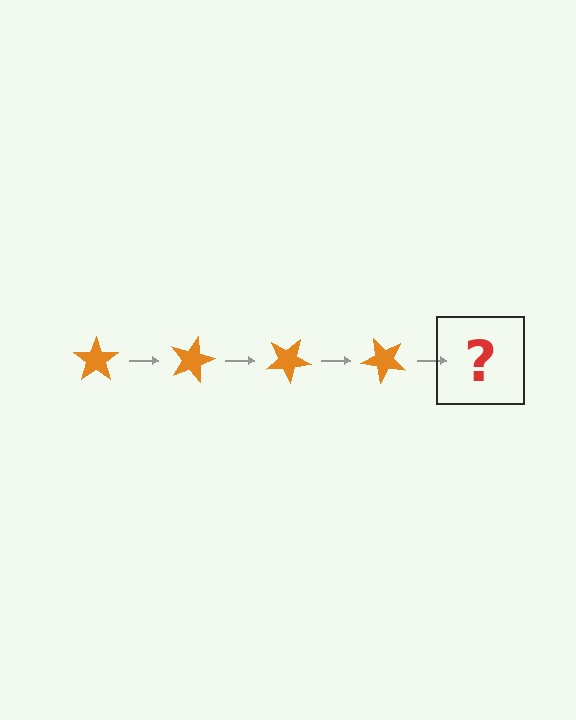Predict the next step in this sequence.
The next step is an orange star rotated 60 degrees.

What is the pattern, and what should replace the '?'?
The pattern is that the star rotates 15 degrees each step. The '?' should be an orange star rotated 60 degrees.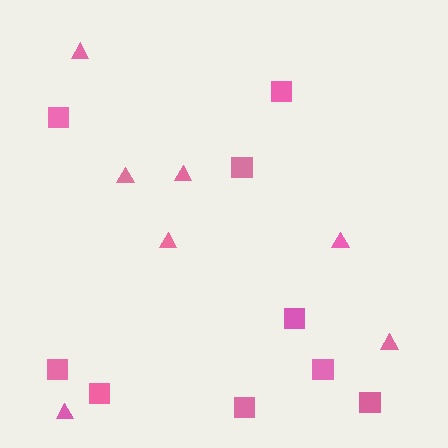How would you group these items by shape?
There are 2 groups: one group of squares (9) and one group of triangles (7).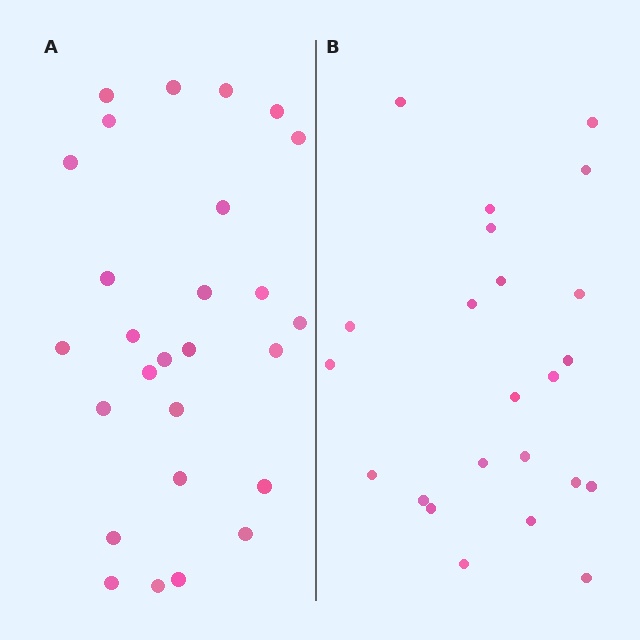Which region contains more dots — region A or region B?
Region A (the left region) has more dots.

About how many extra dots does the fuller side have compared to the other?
Region A has about 4 more dots than region B.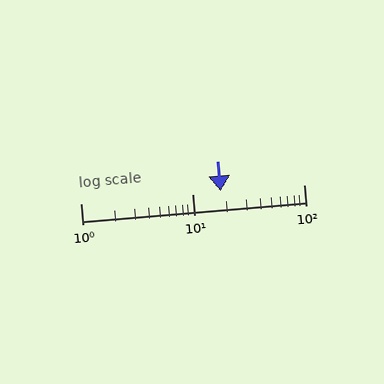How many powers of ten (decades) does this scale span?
The scale spans 2 decades, from 1 to 100.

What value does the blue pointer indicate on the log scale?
The pointer indicates approximately 18.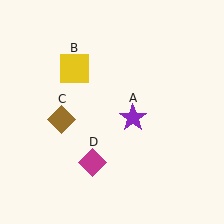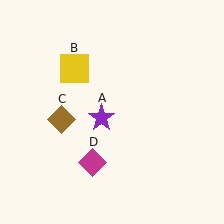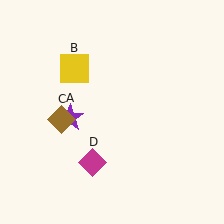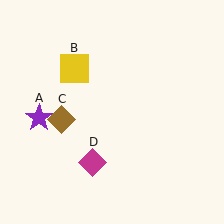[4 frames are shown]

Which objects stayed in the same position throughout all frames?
Yellow square (object B) and brown diamond (object C) and magenta diamond (object D) remained stationary.